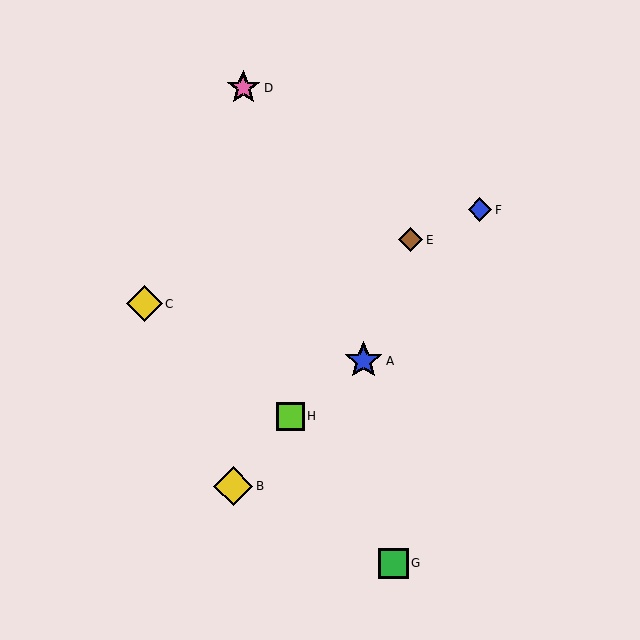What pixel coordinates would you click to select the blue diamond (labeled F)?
Click at (480, 210) to select the blue diamond F.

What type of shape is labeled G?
Shape G is a green square.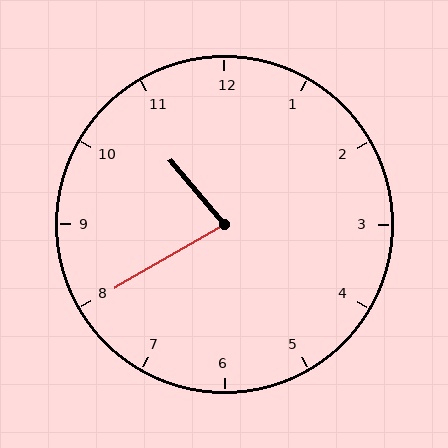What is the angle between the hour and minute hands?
Approximately 80 degrees.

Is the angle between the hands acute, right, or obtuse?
It is acute.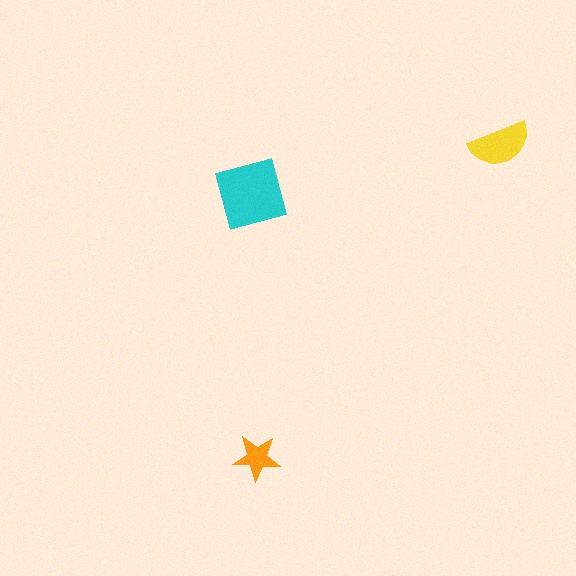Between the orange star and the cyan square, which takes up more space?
The cyan square.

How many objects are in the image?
There are 3 objects in the image.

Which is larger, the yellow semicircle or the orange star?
The yellow semicircle.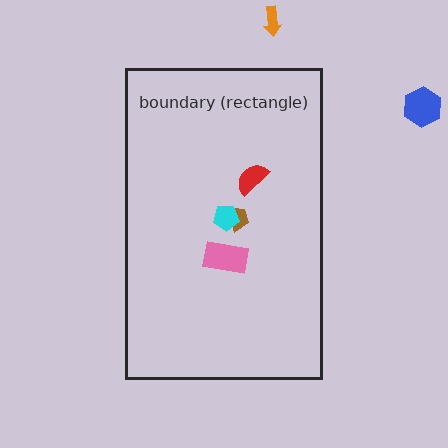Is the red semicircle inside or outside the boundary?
Inside.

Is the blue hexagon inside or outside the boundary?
Outside.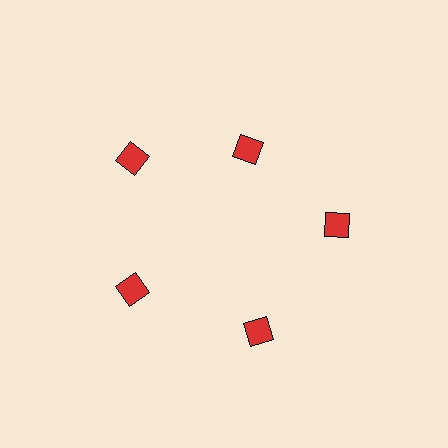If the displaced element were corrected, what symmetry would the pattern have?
It would have 5-fold rotational symmetry — the pattern would map onto itself every 72 degrees.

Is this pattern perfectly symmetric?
No. The 5 red diamonds are arranged in a ring, but one element near the 1 o'clock position is pulled inward toward the center, breaking the 5-fold rotational symmetry.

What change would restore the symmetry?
The symmetry would be restored by moving it outward, back onto the ring so that all 5 diamonds sit at equal angles and equal distance from the center.